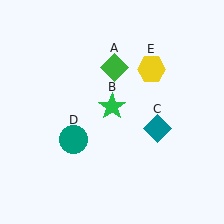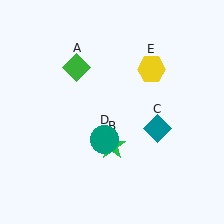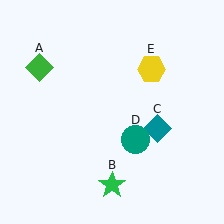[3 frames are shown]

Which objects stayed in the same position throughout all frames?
Teal diamond (object C) and yellow hexagon (object E) remained stationary.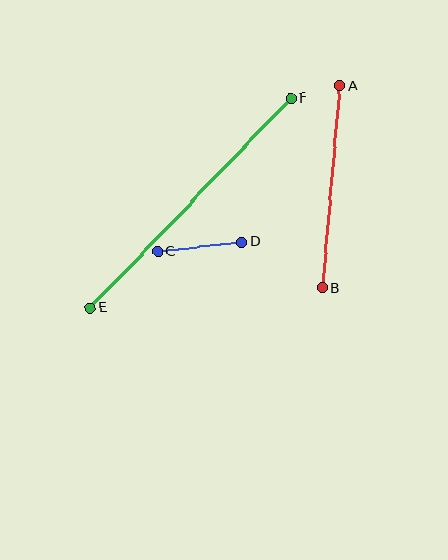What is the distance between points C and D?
The distance is approximately 85 pixels.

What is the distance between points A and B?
The distance is approximately 203 pixels.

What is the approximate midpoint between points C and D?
The midpoint is at approximately (200, 247) pixels.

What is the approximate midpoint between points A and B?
The midpoint is at approximately (331, 187) pixels.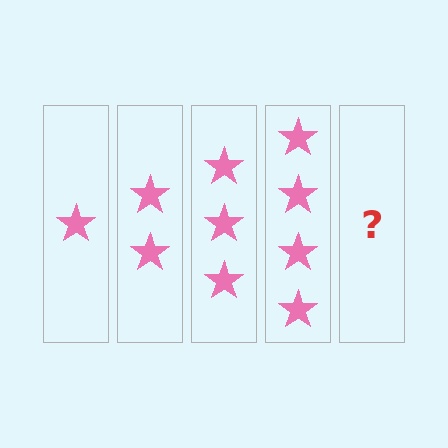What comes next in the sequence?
The next element should be 5 stars.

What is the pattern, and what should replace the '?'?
The pattern is that each step adds one more star. The '?' should be 5 stars.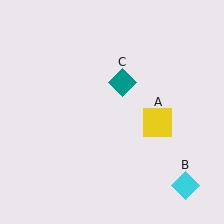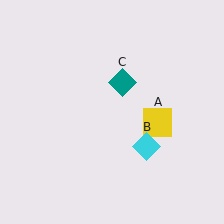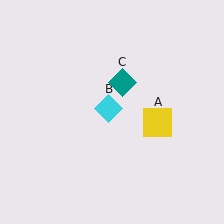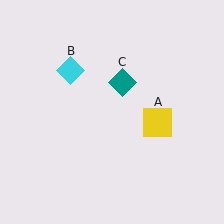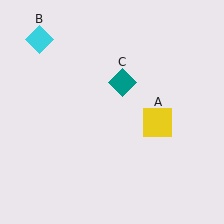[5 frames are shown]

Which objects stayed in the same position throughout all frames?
Yellow square (object A) and teal diamond (object C) remained stationary.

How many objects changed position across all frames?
1 object changed position: cyan diamond (object B).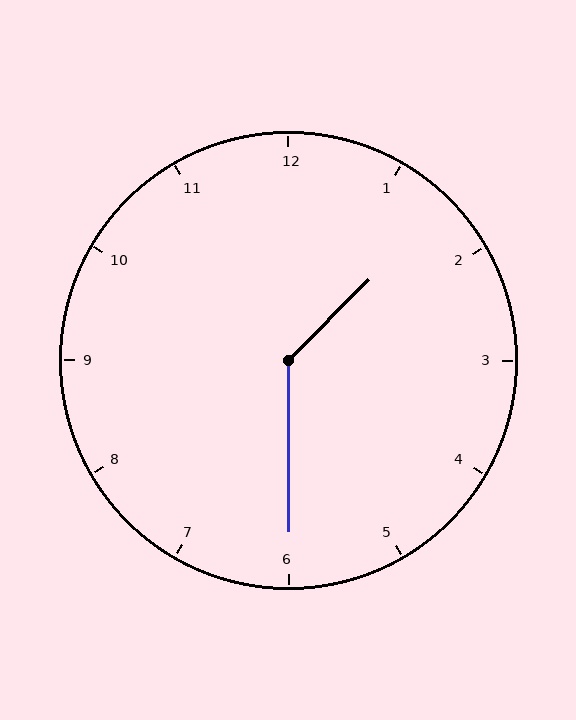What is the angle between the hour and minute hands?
Approximately 135 degrees.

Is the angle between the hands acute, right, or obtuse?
It is obtuse.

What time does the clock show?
1:30.